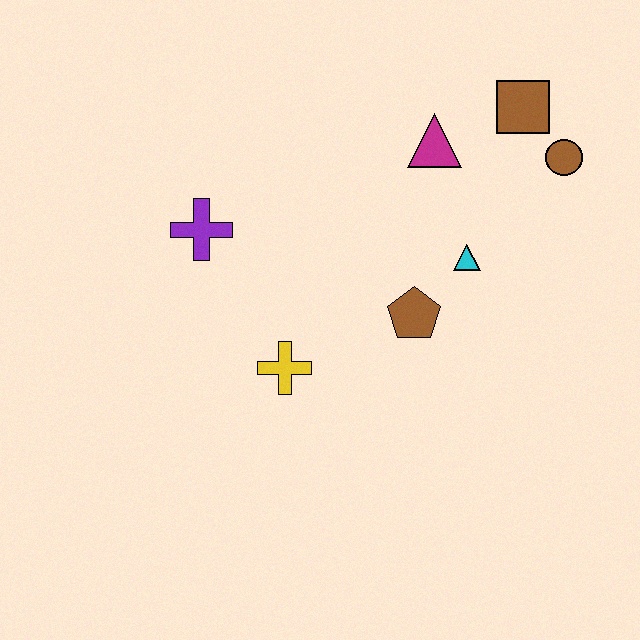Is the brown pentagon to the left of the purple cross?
No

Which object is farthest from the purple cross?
The brown circle is farthest from the purple cross.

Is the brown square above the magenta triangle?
Yes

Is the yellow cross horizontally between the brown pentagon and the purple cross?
Yes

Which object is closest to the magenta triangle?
The brown square is closest to the magenta triangle.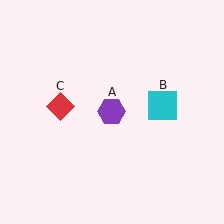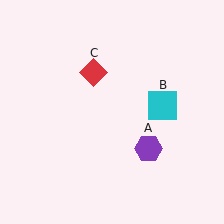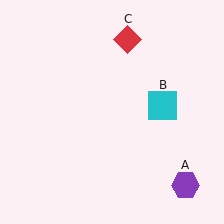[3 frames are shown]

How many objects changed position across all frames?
2 objects changed position: purple hexagon (object A), red diamond (object C).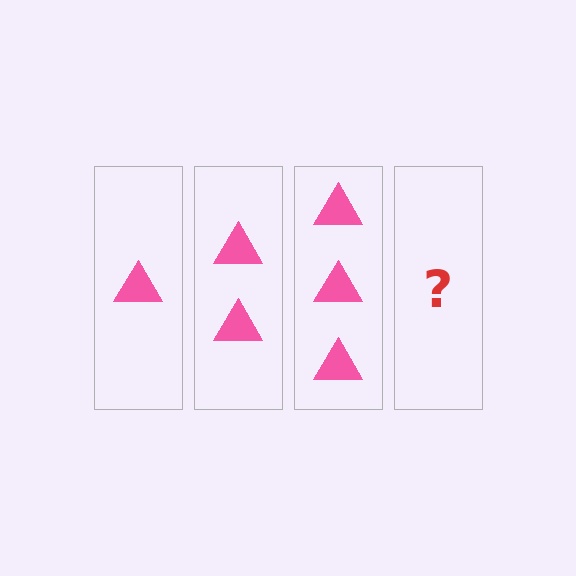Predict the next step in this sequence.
The next step is 4 triangles.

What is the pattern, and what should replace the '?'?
The pattern is that each step adds one more triangle. The '?' should be 4 triangles.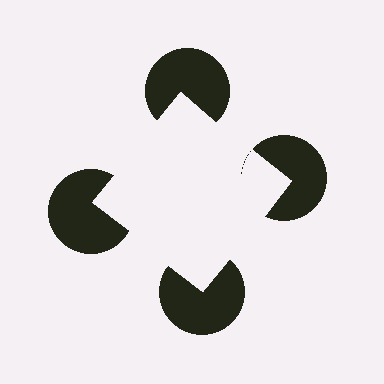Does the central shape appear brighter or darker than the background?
It typically appears slightly brighter than the background, even though no actual brightness change is drawn.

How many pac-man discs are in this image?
There are 4 — one at each vertex of the illusory square.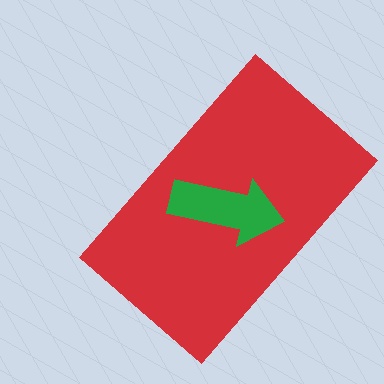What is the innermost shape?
The green arrow.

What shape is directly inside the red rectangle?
The green arrow.